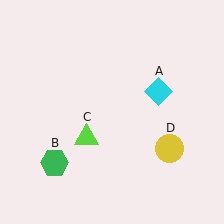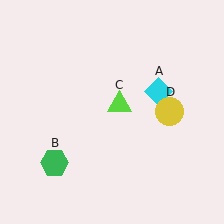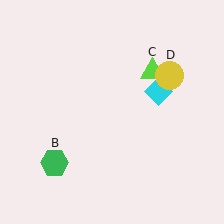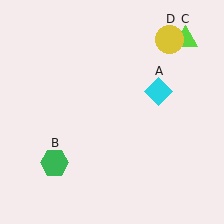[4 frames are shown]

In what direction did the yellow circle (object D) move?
The yellow circle (object D) moved up.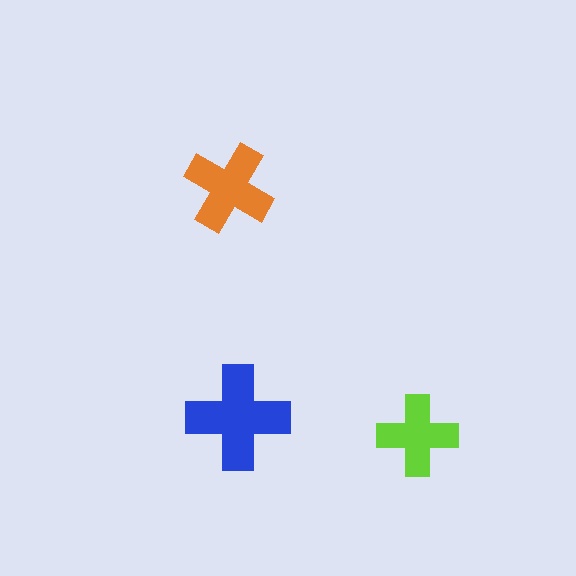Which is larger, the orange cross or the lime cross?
The orange one.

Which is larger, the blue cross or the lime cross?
The blue one.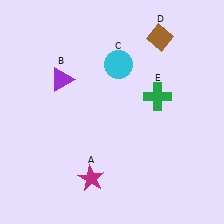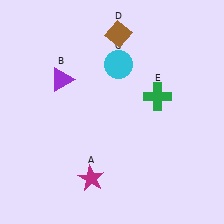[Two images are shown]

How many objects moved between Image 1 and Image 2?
1 object moved between the two images.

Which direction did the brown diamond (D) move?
The brown diamond (D) moved left.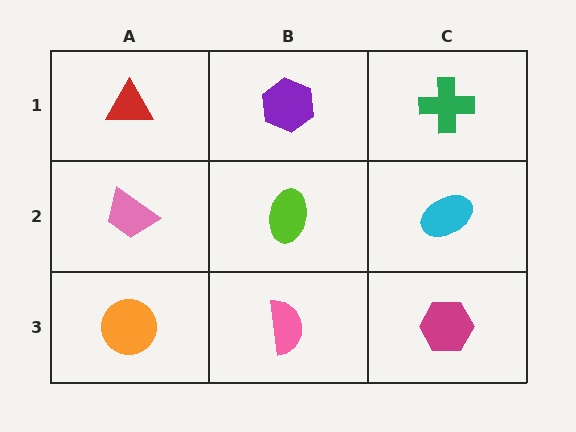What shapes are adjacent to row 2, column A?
A red triangle (row 1, column A), an orange circle (row 3, column A), a lime ellipse (row 2, column B).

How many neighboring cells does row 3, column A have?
2.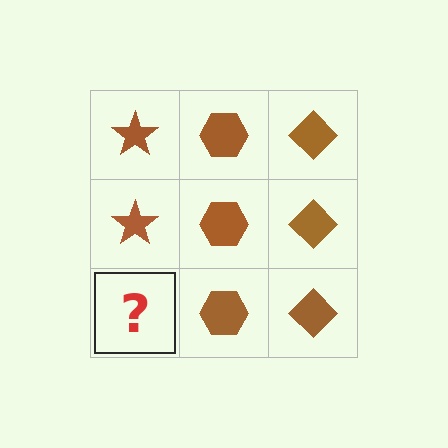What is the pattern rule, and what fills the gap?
The rule is that each column has a consistent shape. The gap should be filled with a brown star.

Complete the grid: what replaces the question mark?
The question mark should be replaced with a brown star.